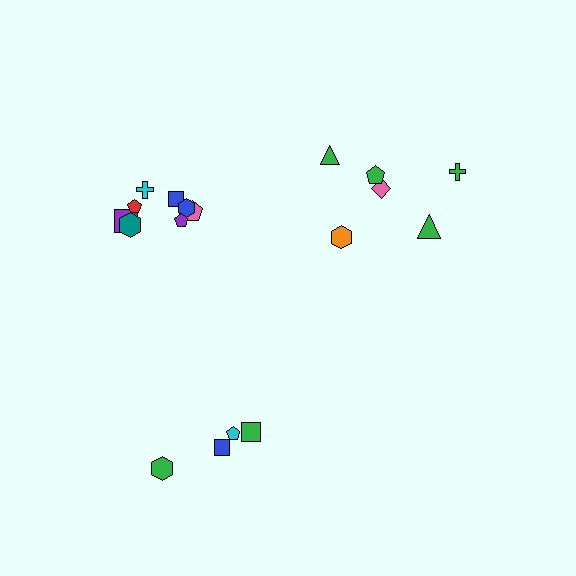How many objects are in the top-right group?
There are 6 objects.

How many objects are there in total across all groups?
There are 18 objects.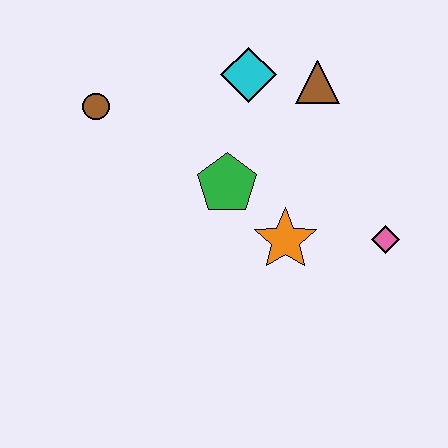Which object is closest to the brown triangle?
The cyan diamond is closest to the brown triangle.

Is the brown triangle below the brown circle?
No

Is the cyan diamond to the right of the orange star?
No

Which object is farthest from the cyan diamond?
The pink diamond is farthest from the cyan diamond.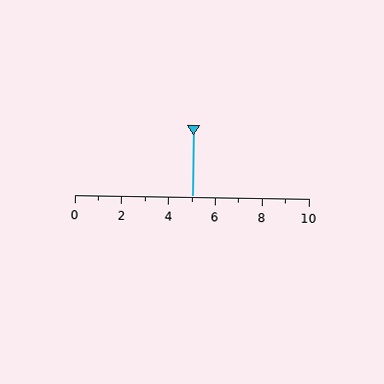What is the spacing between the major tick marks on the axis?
The major ticks are spaced 2 apart.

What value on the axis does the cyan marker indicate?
The marker indicates approximately 5.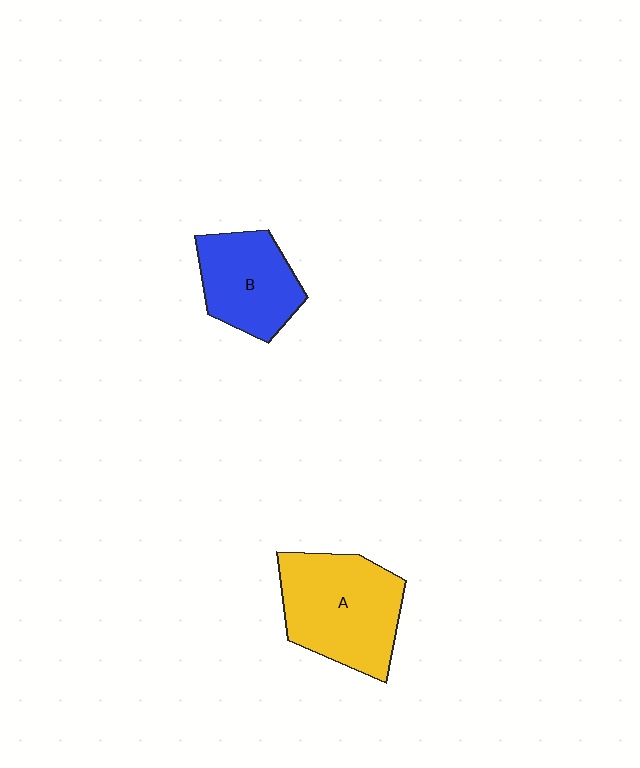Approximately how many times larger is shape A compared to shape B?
Approximately 1.4 times.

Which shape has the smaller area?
Shape B (blue).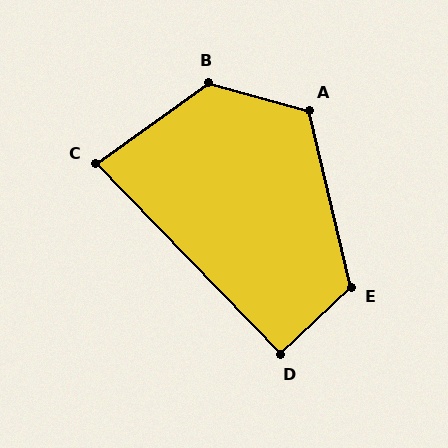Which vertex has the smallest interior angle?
C, at approximately 82 degrees.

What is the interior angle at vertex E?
Approximately 120 degrees (obtuse).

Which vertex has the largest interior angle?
B, at approximately 129 degrees.